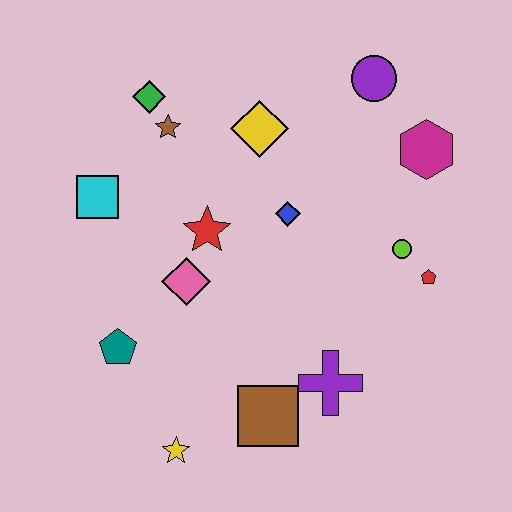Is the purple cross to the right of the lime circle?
No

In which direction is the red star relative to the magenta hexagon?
The red star is to the left of the magenta hexagon.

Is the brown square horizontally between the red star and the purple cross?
Yes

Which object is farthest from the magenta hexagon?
The yellow star is farthest from the magenta hexagon.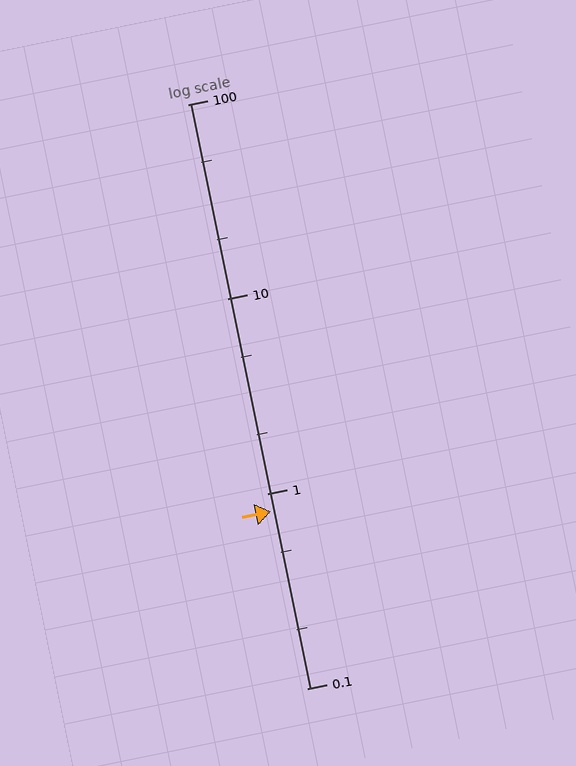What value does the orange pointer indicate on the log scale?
The pointer indicates approximately 0.81.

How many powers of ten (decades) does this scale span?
The scale spans 3 decades, from 0.1 to 100.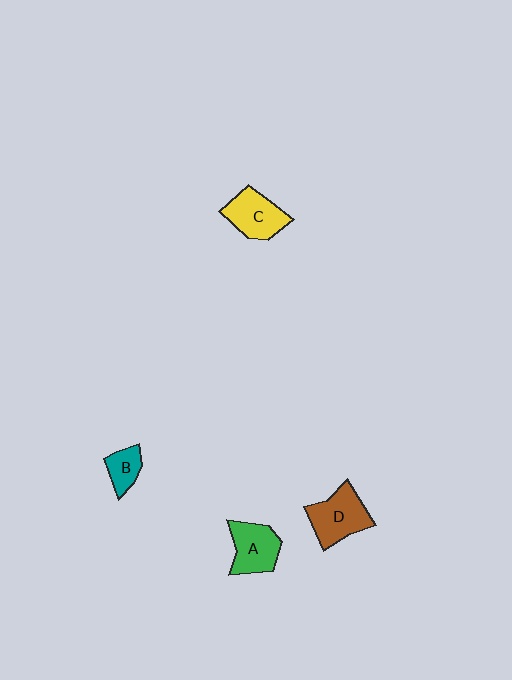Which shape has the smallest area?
Shape B (teal).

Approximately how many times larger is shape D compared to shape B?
Approximately 2.0 times.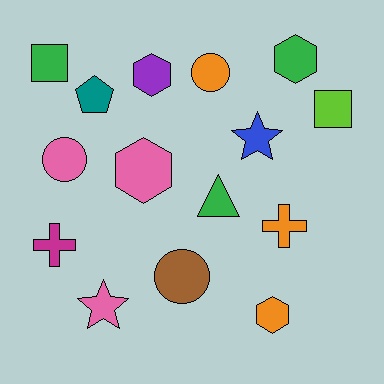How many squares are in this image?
There are 2 squares.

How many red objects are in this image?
There are no red objects.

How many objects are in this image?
There are 15 objects.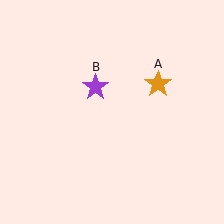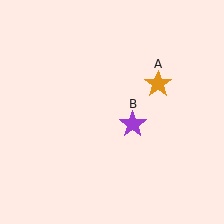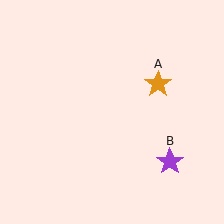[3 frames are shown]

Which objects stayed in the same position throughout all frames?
Orange star (object A) remained stationary.